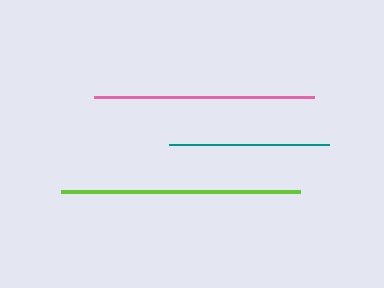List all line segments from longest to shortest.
From longest to shortest: lime, pink, teal.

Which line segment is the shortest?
The teal line is the shortest at approximately 160 pixels.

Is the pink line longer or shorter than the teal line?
The pink line is longer than the teal line.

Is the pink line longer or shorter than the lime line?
The lime line is longer than the pink line.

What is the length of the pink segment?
The pink segment is approximately 221 pixels long.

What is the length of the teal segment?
The teal segment is approximately 160 pixels long.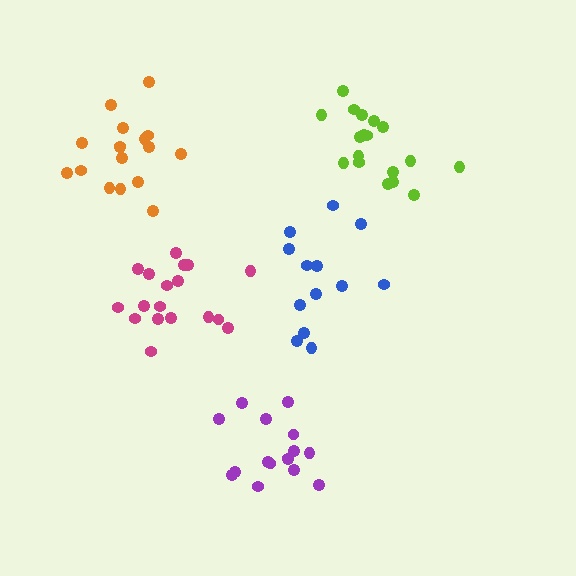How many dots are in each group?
Group 1: 13 dots, Group 2: 17 dots, Group 3: 18 dots, Group 4: 16 dots, Group 5: 18 dots (82 total).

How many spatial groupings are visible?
There are 5 spatial groupings.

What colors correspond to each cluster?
The clusters are colored: blue, orange, magenta, purple, lime.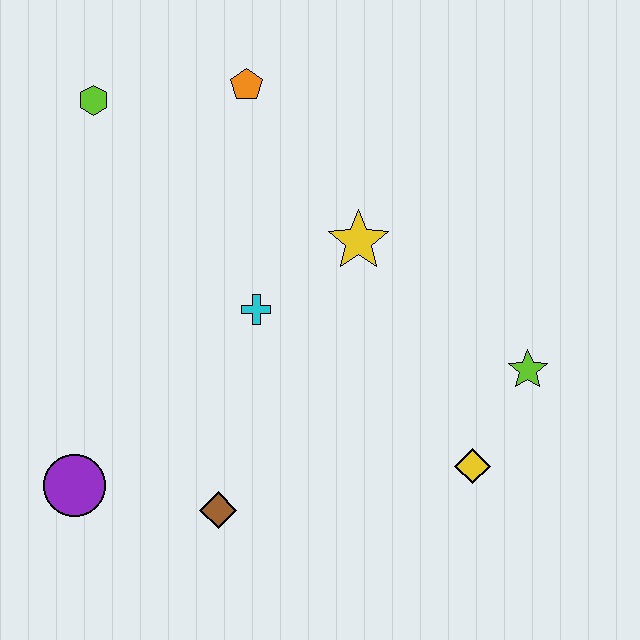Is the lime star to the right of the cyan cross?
Yes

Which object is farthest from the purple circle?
The lime star is farthest from the purple circle.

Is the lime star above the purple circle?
Yes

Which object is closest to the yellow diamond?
The lime star is closest to the yellow diamond.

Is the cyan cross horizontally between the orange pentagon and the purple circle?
No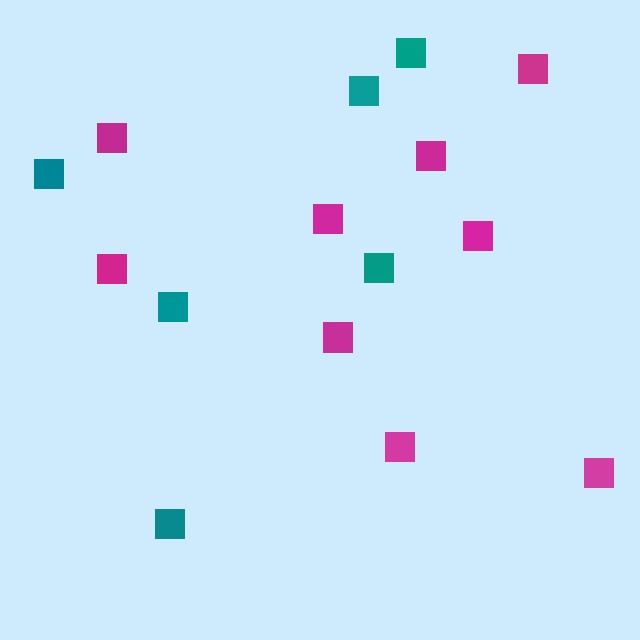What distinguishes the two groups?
There are 2 groups: one group of teal squares (6) and one group of magenta squares (9).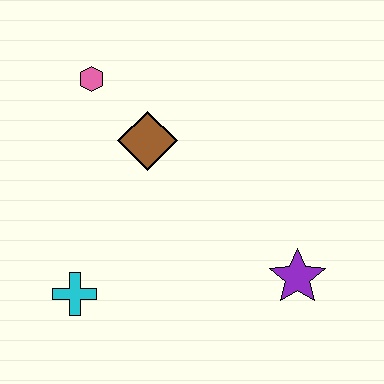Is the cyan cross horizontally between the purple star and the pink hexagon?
No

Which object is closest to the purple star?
The brown diamond is closest to the purple star.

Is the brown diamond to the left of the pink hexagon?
No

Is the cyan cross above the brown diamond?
No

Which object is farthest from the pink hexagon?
The purple star is farthest from the pink hexagon.